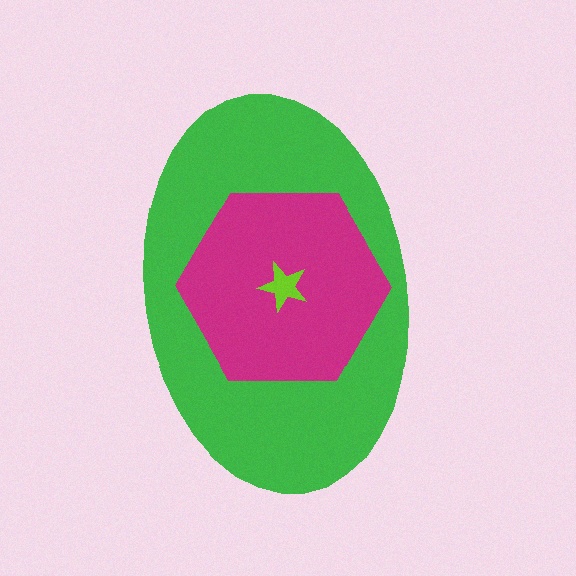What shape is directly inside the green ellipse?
The magenta hexagon.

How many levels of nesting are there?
3.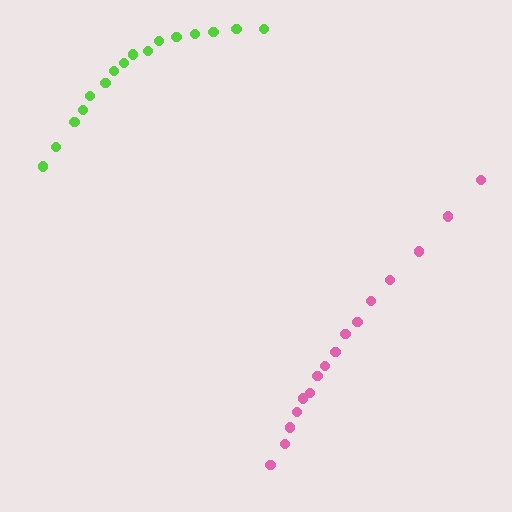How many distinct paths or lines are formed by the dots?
There are 2 distinct paths.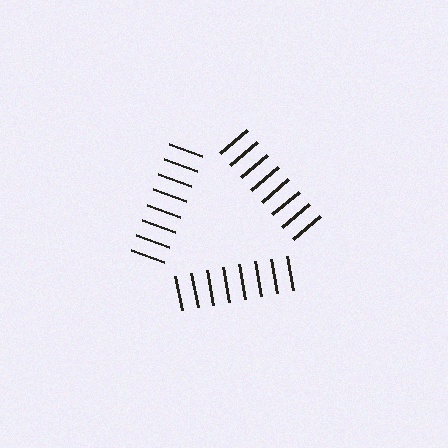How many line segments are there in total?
24 — 8 along each of the 3 edges.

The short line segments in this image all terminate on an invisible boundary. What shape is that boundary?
An illusory triangle — the line segments terminate on its edges but no continuous stroke is drawn.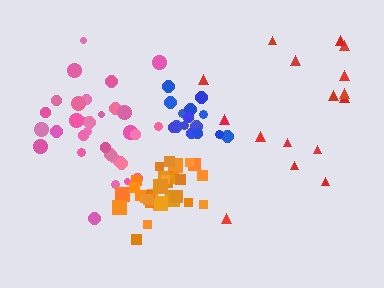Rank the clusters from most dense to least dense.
orange, blue, pink, red.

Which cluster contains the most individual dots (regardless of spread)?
Pink (33).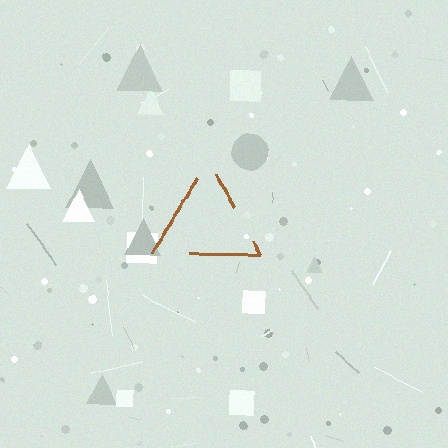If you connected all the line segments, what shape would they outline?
They would outline a triangle.